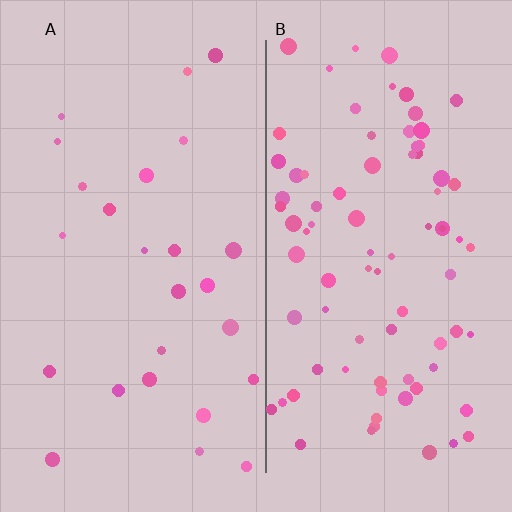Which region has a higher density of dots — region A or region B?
B (the right).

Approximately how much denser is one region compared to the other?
Approximately 3.3× — region B over region A.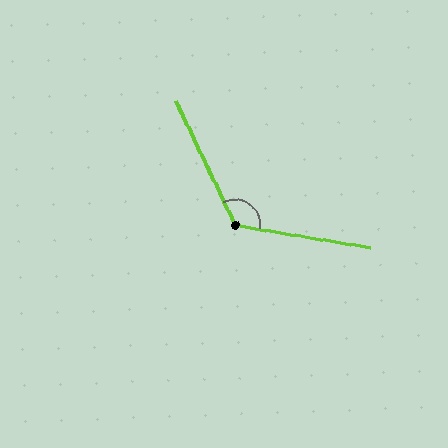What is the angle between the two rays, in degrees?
Approximately 125 degrees.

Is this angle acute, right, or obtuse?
It is obtuse.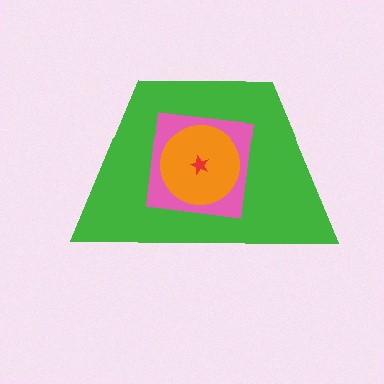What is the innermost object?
The red star.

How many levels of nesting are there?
4.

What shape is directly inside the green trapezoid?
The pink square.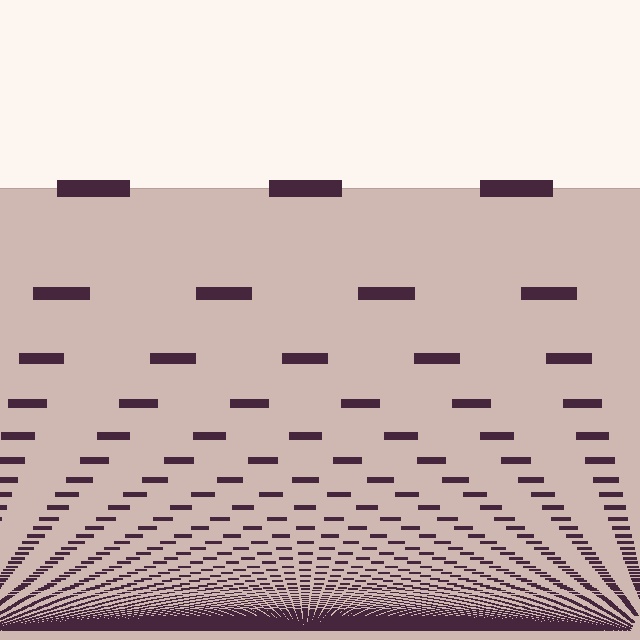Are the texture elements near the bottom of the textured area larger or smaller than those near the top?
Smaller. The gradient is inverted — elements near the bottom are smaller and denser.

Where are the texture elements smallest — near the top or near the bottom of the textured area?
Near the bottom.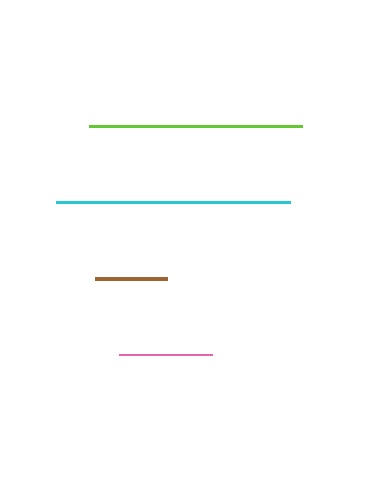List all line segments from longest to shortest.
From longest to shortest: cyan, lime, pink, brown.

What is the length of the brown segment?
The brown segment is approximately 73 pixels long.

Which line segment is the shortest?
The brown line is the shortest at approximately 73 pixels.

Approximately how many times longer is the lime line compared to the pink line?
The lime line is approximately 2.3 times the length of the pink line.